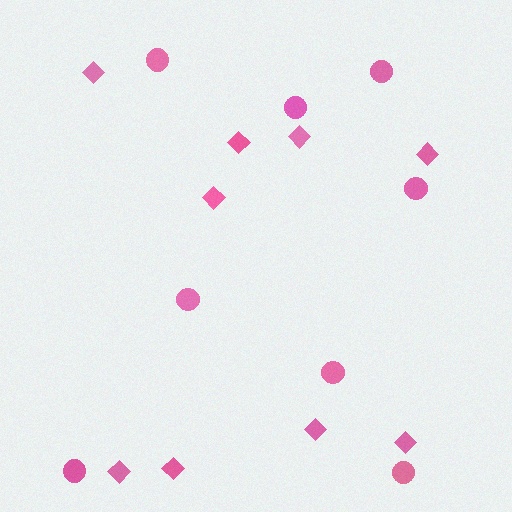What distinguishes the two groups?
There are 2 groups: one group of diamonds (9) and one group of circles (8).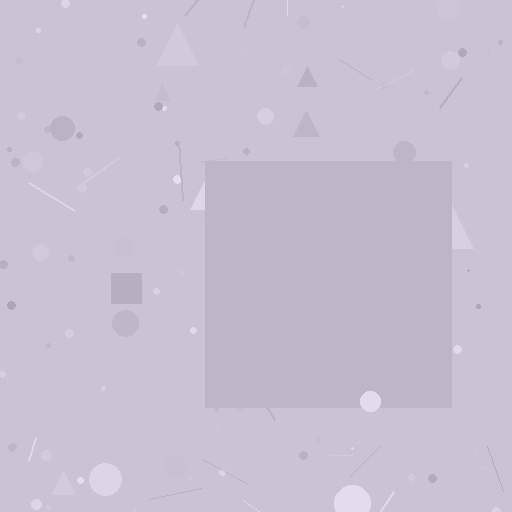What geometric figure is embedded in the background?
A square is embedded in the background.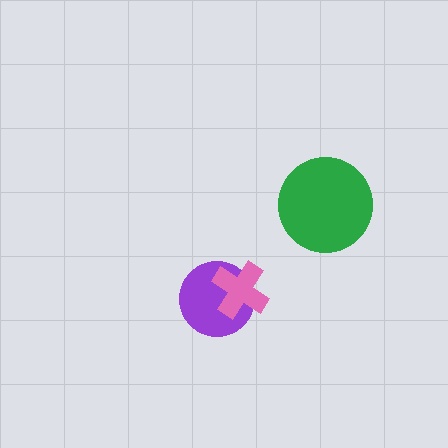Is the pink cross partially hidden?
No, no other shape covers it.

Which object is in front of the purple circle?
The pink cross is in front of the purple circle.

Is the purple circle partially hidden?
Yes, it is partially covered by another shape.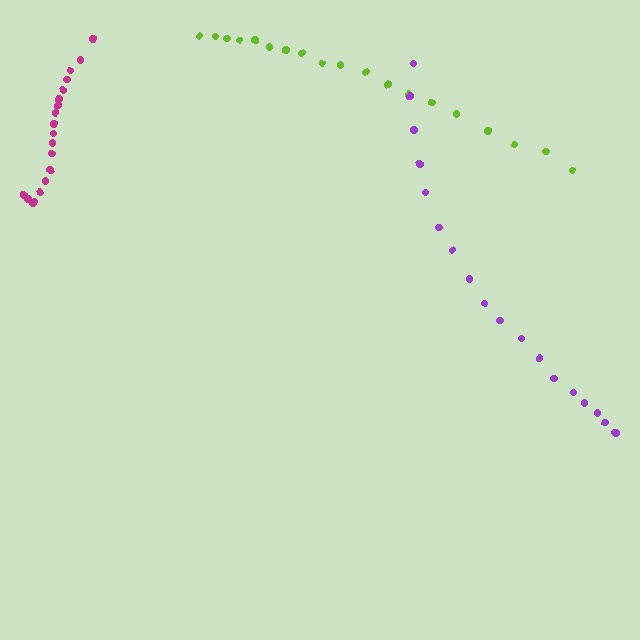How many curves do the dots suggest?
There are 3 distinct paths.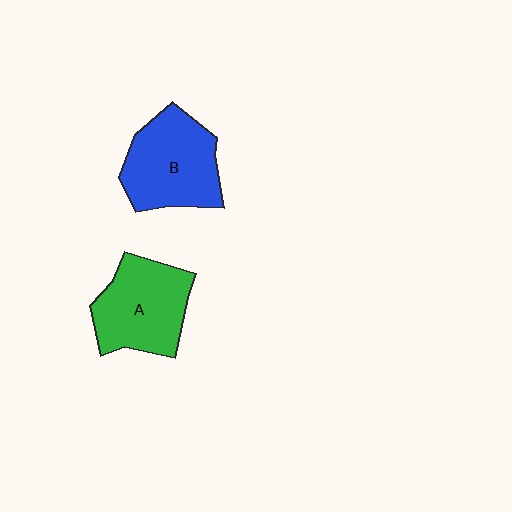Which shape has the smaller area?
Shape A (green).